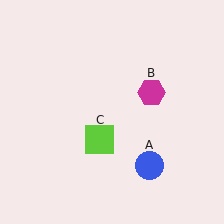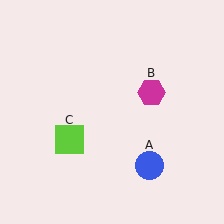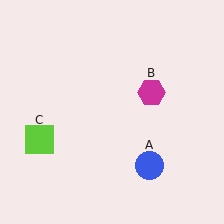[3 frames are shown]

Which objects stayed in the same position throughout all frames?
Blue circle (object A) and magenta hexagon (object B) remained stationary.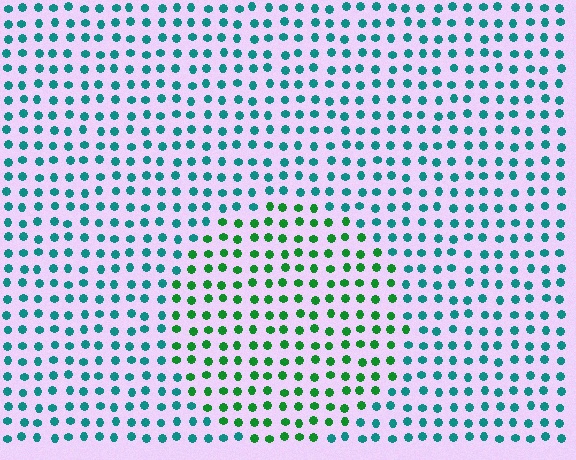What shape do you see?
I see a circle.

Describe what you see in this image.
The image is filled with small teal elements in a uniform arrangement. A circle-shaped region is visible where the elements are tinted to a slightly different hue, forming a subtle color boundary.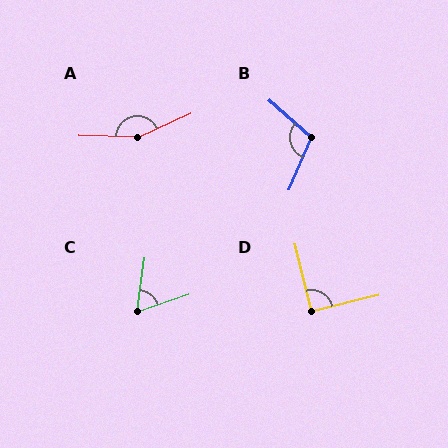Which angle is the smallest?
C, at approximately 63 degrees.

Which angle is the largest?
A, at approximately 154 degrees.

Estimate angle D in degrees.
Approximately 90 degrees.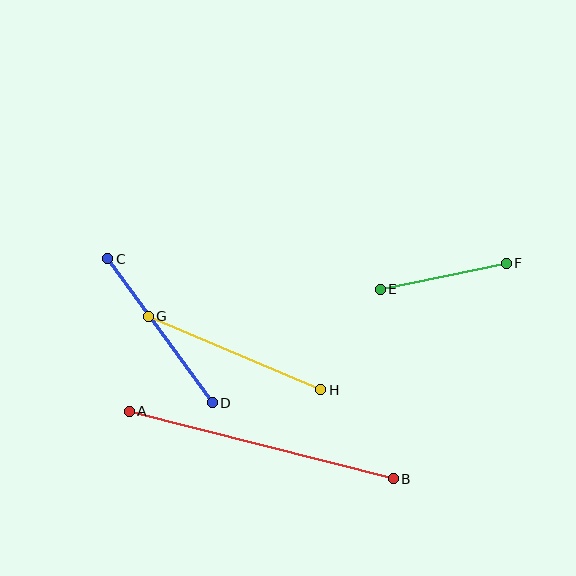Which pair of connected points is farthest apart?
Points A and B are farthest apart.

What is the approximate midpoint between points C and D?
The midpoint is at approximately (160, 331) pixels.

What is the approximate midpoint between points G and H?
The midpoint is at approximately (235, 353) pixels.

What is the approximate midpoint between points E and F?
The midpoint is at approximately (443, 276) pixels.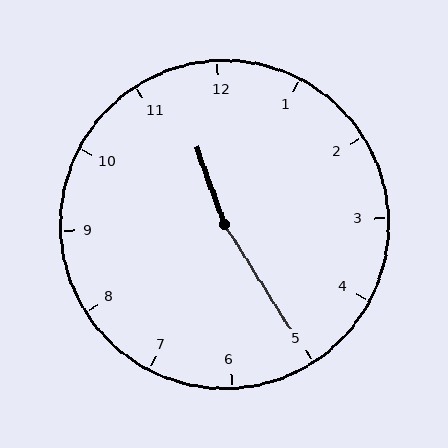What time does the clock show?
11:25.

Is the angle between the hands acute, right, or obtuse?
It is obtuse.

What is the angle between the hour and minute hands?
Approximately 168 degrees.